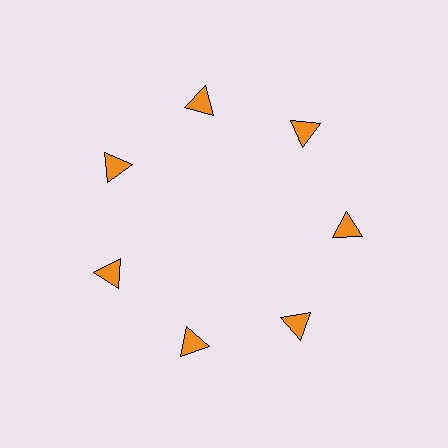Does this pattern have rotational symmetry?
Yes, this pattern has 7-fold rotational symmetry. It looks the same after rotating 51 degrees around the center.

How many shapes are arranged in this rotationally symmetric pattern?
There are 7 shapes, arranged in 7 groups of 1.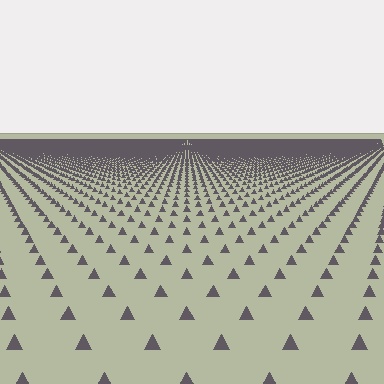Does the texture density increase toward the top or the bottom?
Density increases toward the top.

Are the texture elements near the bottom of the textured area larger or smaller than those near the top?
Larger. Near the bottom, elements are closer to the viewer and appear at a bigger on-screen size.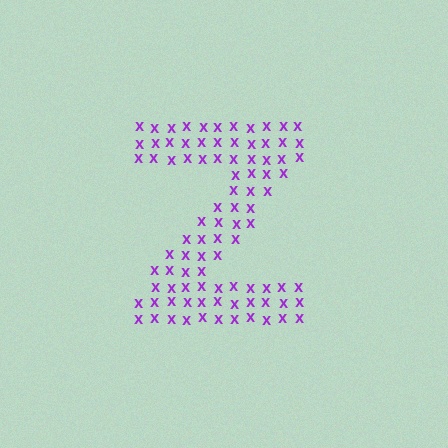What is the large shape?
The large shape is the letter Z.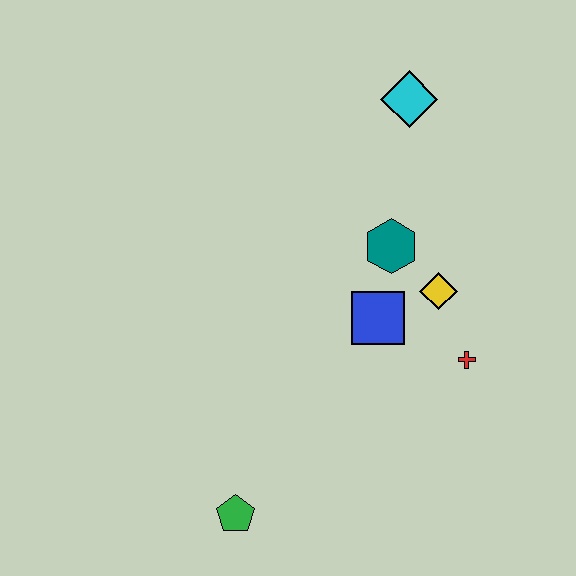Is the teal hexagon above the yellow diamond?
Yes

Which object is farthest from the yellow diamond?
The green pentagon is farthest from the yellow diamond.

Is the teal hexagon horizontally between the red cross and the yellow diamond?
No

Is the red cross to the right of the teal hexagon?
Yes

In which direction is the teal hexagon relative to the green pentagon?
The teal hexagon is above the green pentagon.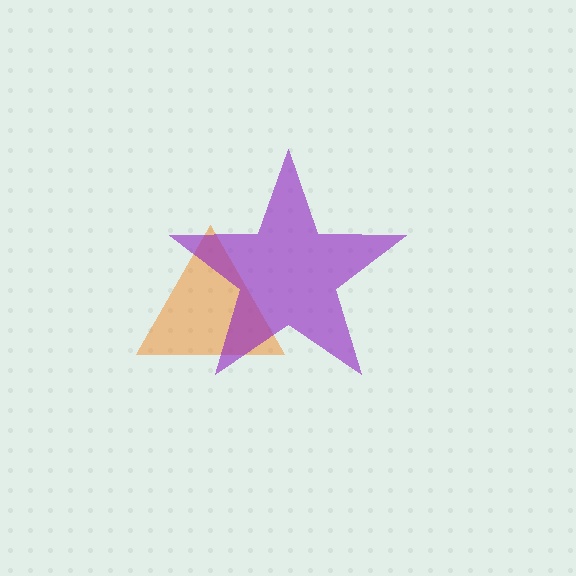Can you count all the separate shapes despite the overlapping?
Yes, there are 2 separate shapes.